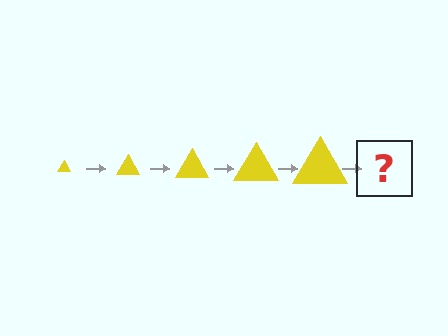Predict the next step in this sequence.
The next step is a yellow triangle, larger than the previous one.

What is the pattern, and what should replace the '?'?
The pattern is that the triangle gets progressively larger each step. The '?' should be a yellow triangle, larger than the previous one.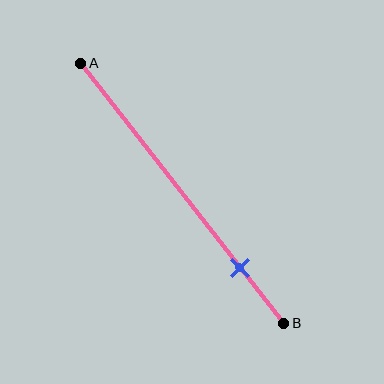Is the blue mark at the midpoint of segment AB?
No, the mark is at about 80% from A, not at the 50% midpoint.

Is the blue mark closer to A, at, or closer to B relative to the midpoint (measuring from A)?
The blue mark is closer to point B than the midpoint of segment AB.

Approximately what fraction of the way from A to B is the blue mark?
The blue mark is approximately 80% of the way from A to B.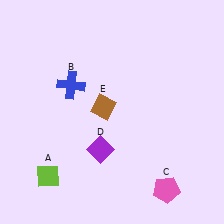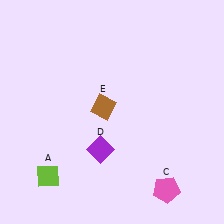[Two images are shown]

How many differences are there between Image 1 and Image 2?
There is 1 difference between the two images.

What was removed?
The blue cross (B) was removed in Image 2.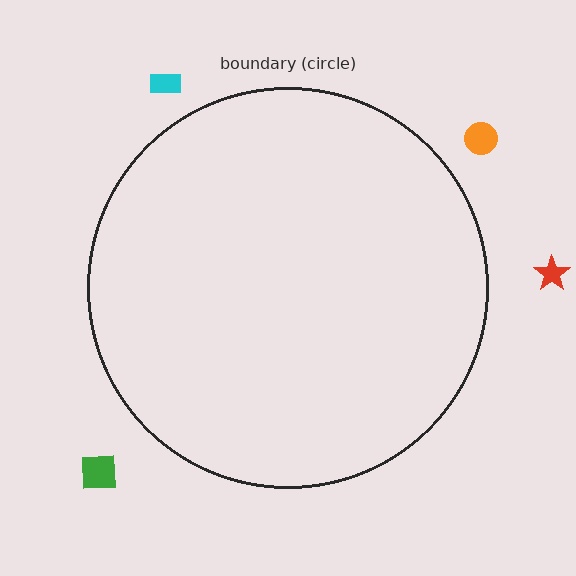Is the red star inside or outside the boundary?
Outside.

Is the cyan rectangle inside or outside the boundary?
Outside.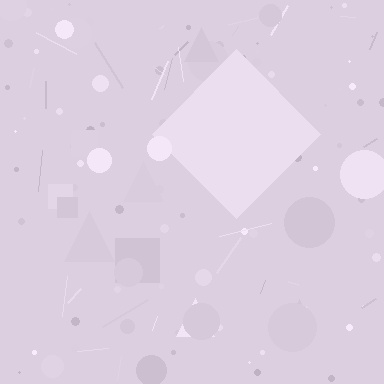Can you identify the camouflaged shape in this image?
The camouflaged shape is a diamond.